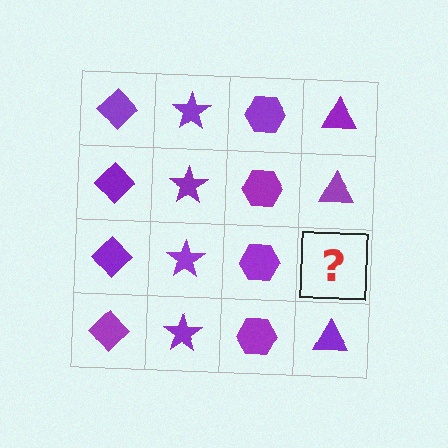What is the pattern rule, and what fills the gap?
The rule is that each column has a consistent shape. The gap should be filled with a purple triangle.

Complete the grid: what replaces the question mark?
The question mark should be replaced with a purple triangle.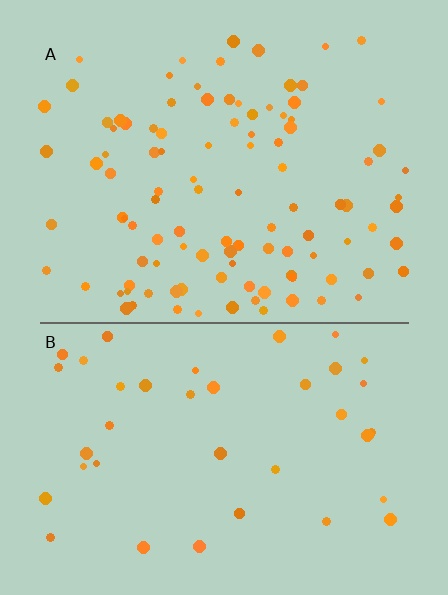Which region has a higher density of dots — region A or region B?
A (the top).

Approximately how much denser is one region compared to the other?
Approximately 2.6× — region A over region B.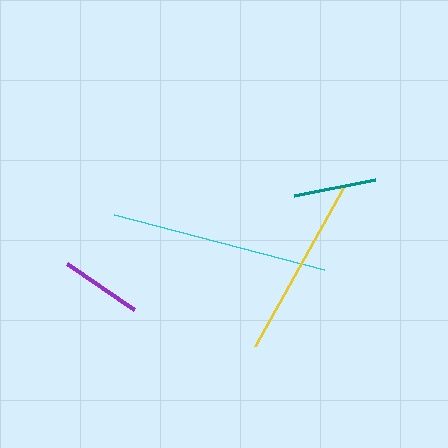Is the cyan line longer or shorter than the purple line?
The cyan line is longer than the purple line.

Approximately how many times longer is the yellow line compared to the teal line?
The yellow line is approximately 2.2 times the length of the teal line.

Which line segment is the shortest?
The purple line is the shortest at approximately 81 pixels.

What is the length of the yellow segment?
The yellow segment is approximately 181 pixels long.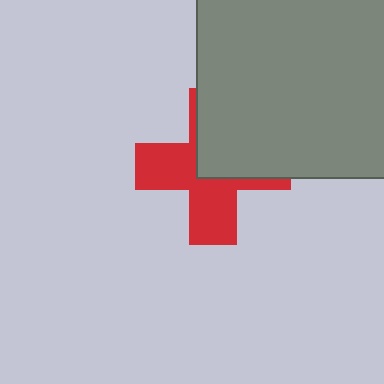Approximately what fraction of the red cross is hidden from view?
Roughly 46% of the red cross is hidden behind the gray square.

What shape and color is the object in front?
The object in front is a gray square.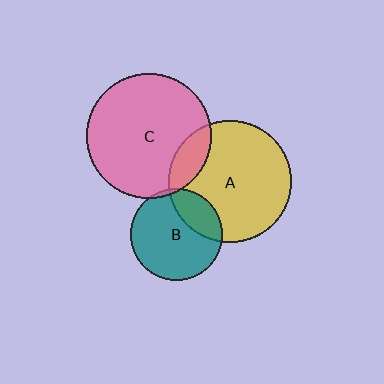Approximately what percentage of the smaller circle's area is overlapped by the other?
Approximately 15%.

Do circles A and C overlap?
Yes.